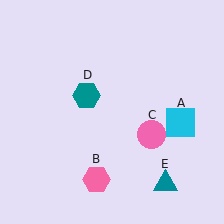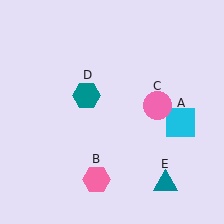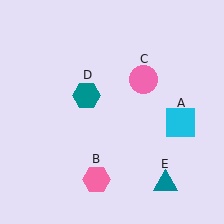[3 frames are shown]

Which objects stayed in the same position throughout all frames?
Cyan square (object A) and pink hexagon (object B) and teal hexagon (object D) and teal triangle (object E) remained stationary.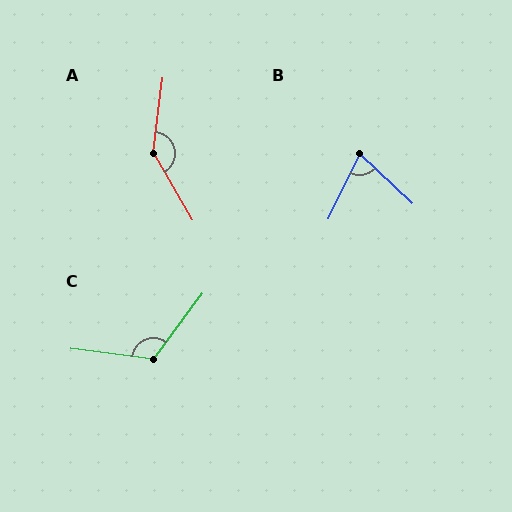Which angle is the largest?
A, at approximately 143 degrees.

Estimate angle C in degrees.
Approximately 119 degrees.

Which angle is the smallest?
B, at approximately 72 degrees.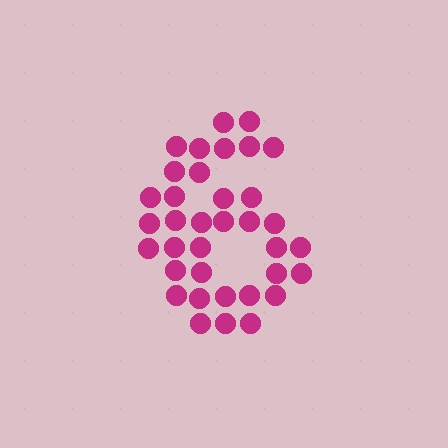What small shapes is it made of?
It is made of small circles.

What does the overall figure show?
The overall figure shows the digit 6.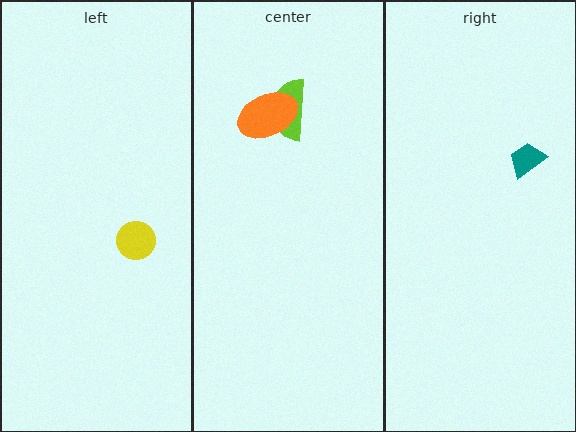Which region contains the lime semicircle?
The center region.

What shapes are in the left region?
The yellow circle.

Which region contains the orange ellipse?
The center region.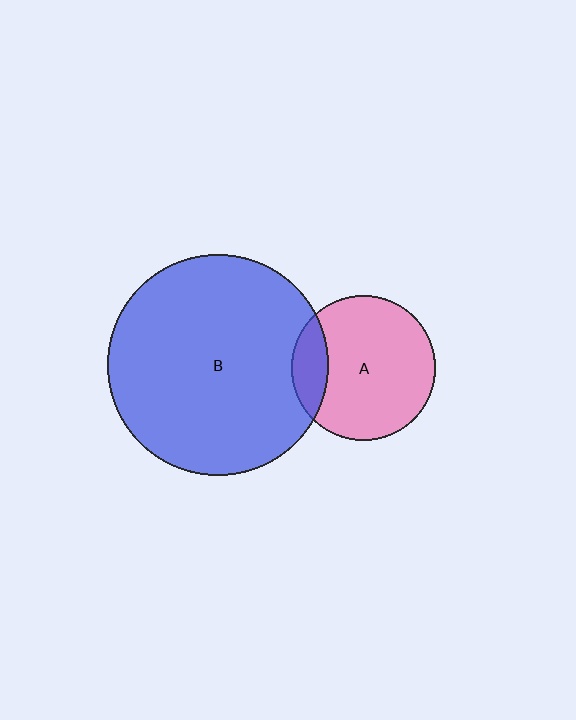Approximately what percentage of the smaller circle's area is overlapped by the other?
Approximately 15%.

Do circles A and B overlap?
Yes.